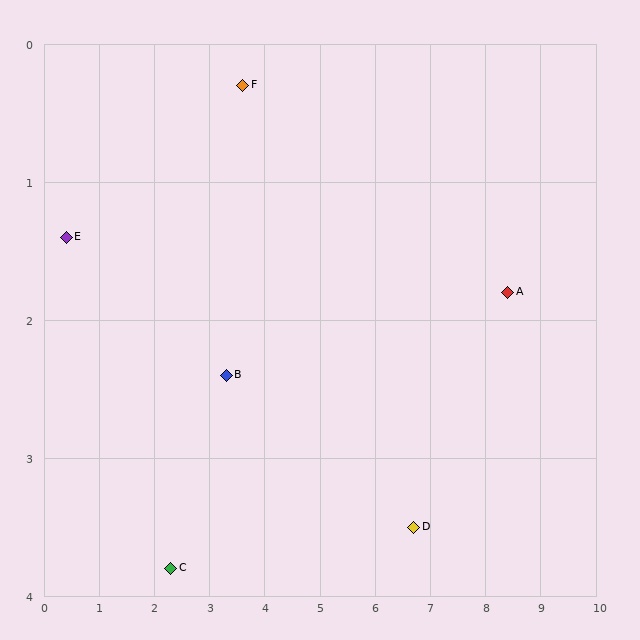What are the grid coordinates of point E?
Point E is at approximately (0.4, 1.4).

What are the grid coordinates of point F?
Point F is at approximately (3.6, 0.3).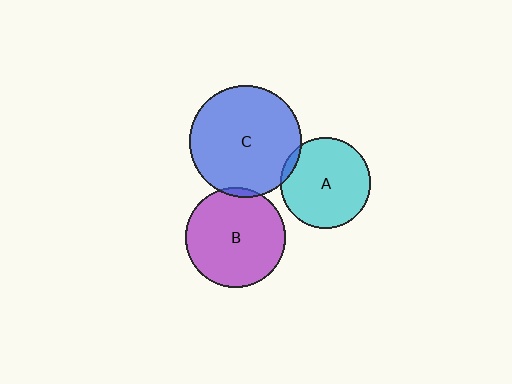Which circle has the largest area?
Circle C (blue).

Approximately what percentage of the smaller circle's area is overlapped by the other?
Approximately 5%.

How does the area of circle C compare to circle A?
Approximately 1.5 times.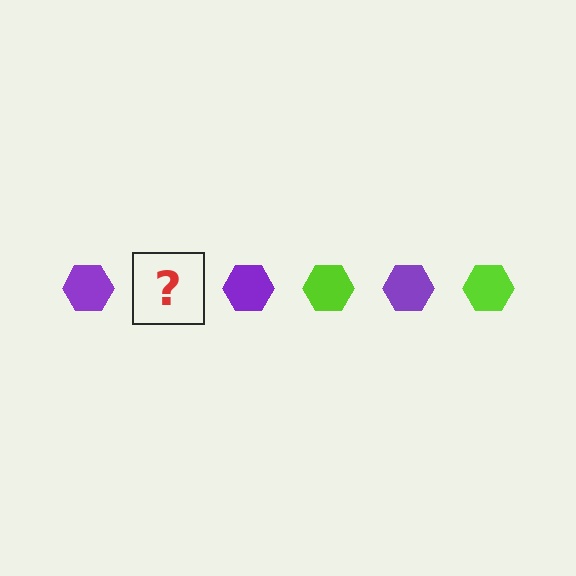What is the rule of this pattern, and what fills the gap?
The rule is that the pattern cycles through purple, lime hexagons. The gap should be filled with a lime hexagon.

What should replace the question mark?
The question mark should be replaced with a lime hexagon.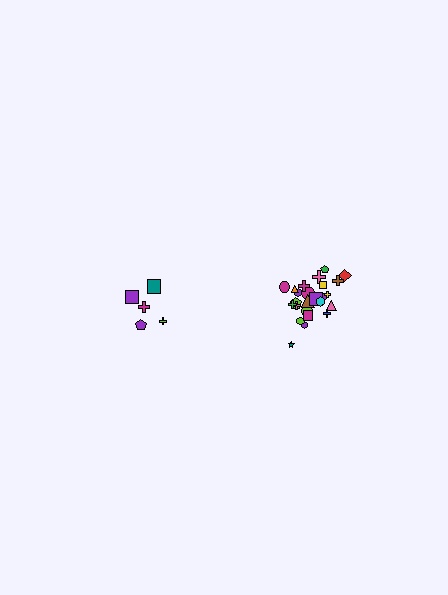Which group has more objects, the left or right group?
The right group.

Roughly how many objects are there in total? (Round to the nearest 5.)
Roughly 30 objects in total.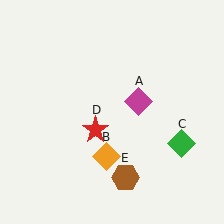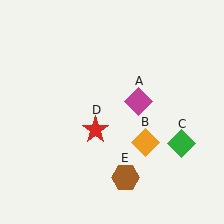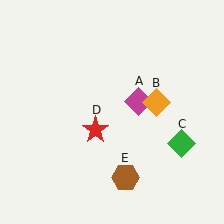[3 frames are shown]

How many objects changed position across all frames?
1 object changed position: orange diamond (object B).